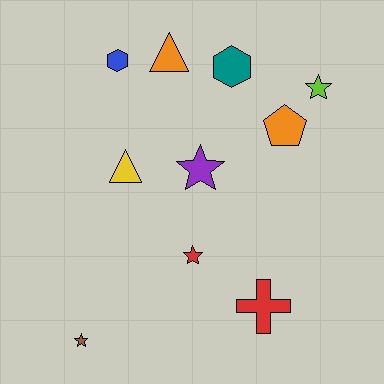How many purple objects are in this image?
There is 1 purple object.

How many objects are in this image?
There are 10 objects.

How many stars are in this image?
There are 4 stars.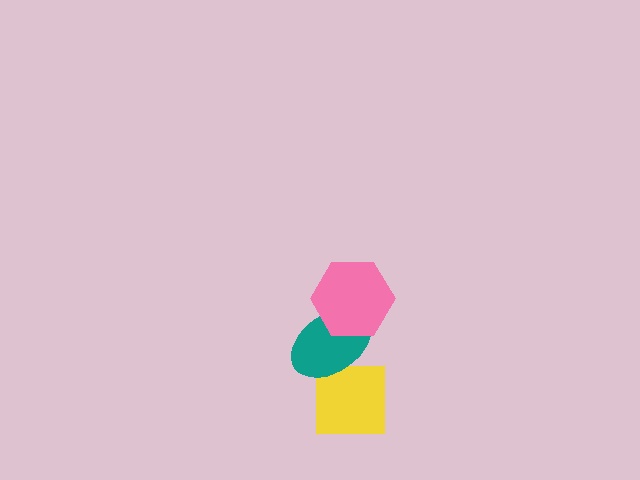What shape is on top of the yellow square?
The teal ellipse is on top of the yellow square.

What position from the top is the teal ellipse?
The teal ellipse is 2nd from the top.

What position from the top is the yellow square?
The yellow square is 3rd from the top.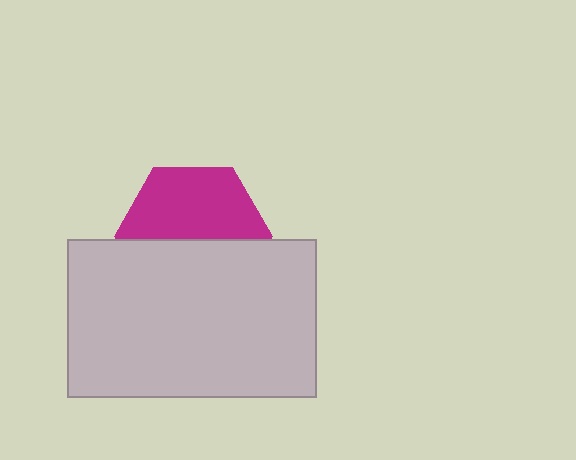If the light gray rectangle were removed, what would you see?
You would see the complete magenta hexagon.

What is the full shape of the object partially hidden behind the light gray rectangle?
The partially hidden object is a magenta hexagon.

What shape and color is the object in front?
The object in front is a light gray rectangle.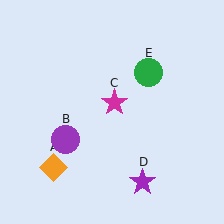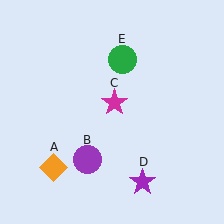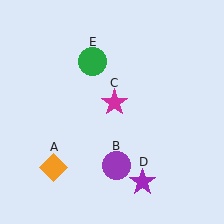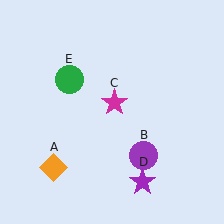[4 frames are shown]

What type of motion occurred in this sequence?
The purple circle (object B), green circle (object E) rotated counterclockwise around the center of the scene.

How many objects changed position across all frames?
2 objects changed position: purple circle (object B), green circle (object E).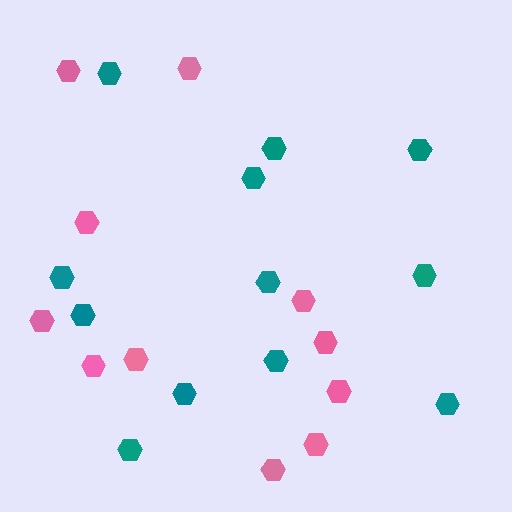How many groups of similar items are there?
There are 2 groups: one group of pink hexagons (11) and one group of teal hexagons (12).